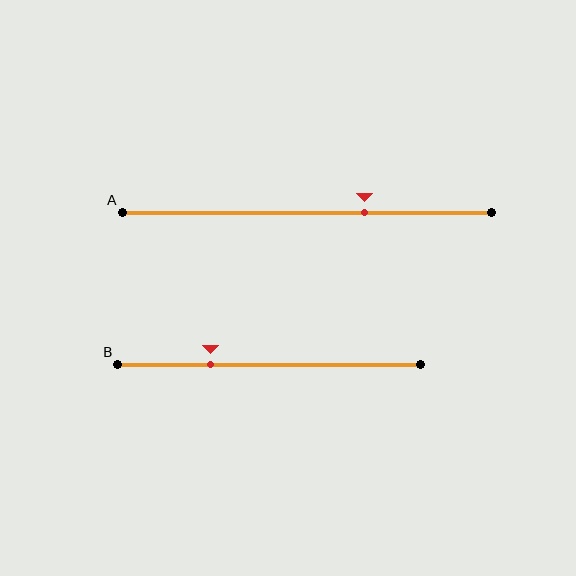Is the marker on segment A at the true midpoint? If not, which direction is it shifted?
No, the marker on segment A is shifted to the right by about 16% of the segment length.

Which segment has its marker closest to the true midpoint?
Segment A has its marker closest to the true midpoint.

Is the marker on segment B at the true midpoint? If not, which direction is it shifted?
No, the marker on segment B is shifted to the left by about 19% of the segment length.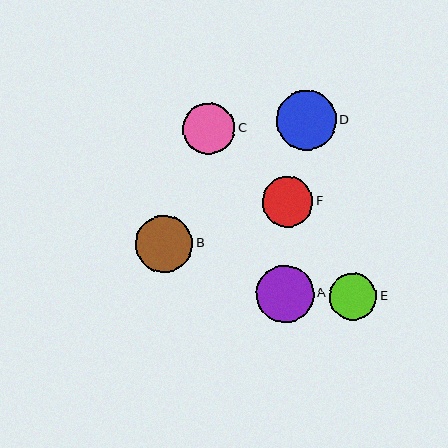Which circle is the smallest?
Circle E is the smallest with a size of approximately 48 pixels.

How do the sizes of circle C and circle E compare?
Circle C and circle E are approximately the same size.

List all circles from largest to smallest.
From largest to smallest: D, A, B, C, F, E.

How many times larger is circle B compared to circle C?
Circle B is approximately 1.1 times the size of circle C.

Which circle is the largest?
Circle D is the largest with a size of approximately 60 pixels.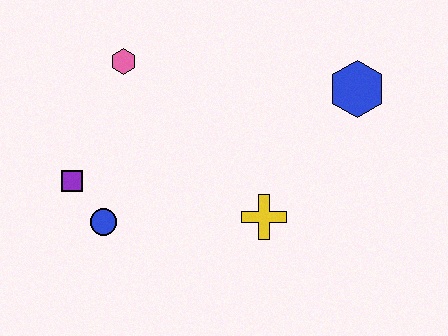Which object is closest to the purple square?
The blue circle is closest to the purple square.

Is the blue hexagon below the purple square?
No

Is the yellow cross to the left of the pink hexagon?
No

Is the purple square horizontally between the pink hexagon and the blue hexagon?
No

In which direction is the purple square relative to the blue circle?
The purple square is above the blue circle.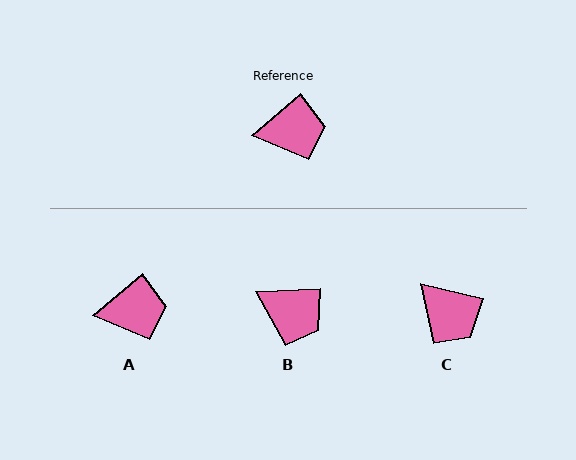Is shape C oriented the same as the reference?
No, it is off by about 54 degrees.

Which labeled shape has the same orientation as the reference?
A.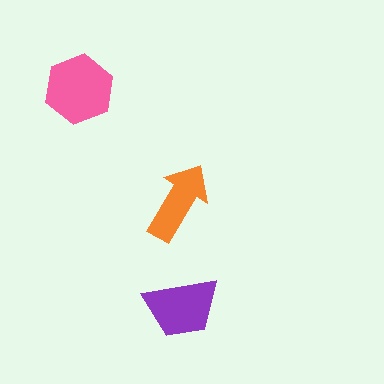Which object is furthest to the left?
The pink hexagon is leftmost.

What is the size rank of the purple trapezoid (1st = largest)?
2nd.